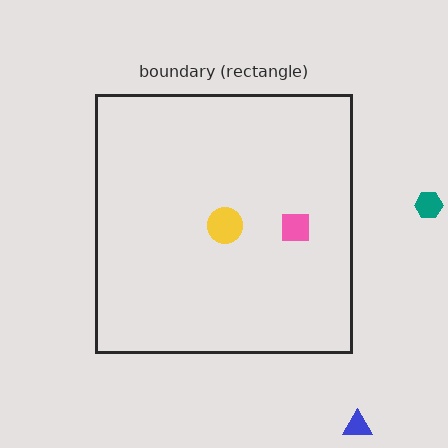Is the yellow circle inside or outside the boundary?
Inside.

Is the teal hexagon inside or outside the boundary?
Outside.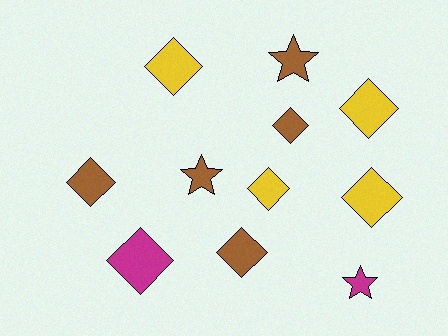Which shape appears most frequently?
Diamond, with 8 objects.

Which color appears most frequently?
Brown, with 5 objects.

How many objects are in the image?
There are 11 objects.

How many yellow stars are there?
There are no yellow stars.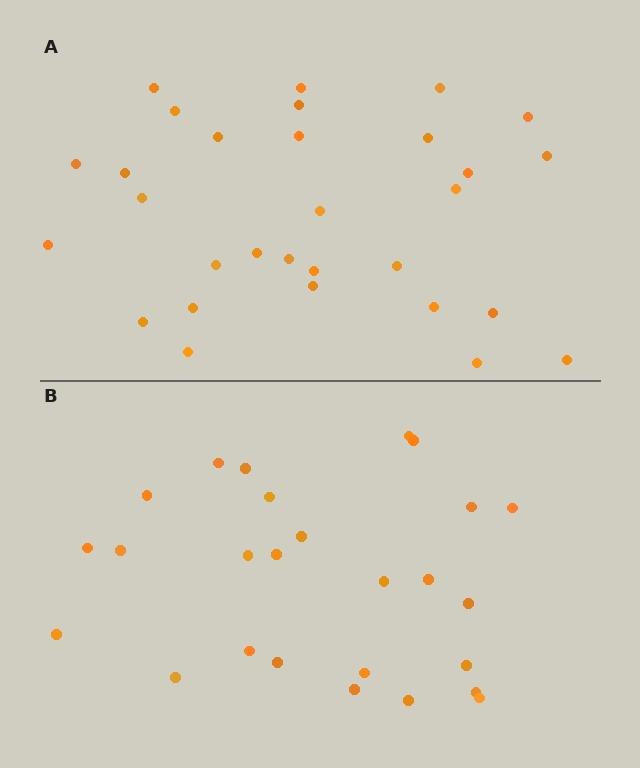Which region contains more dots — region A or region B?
Region A (the top region) has more dots.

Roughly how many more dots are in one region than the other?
Region A has about 4 more dots than region B.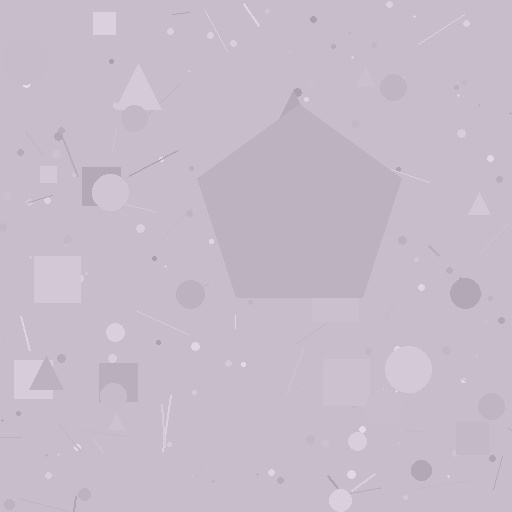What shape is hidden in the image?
A pentagon is hidden in the image.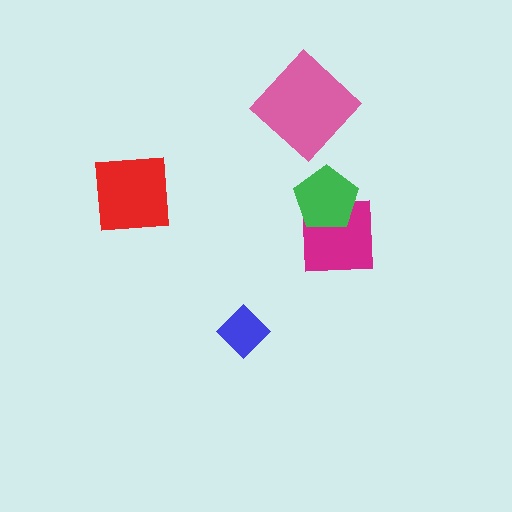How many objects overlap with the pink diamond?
0 objects overlap with the pink diamond.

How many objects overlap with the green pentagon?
1 object overlaps with the green pentagon.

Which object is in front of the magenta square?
The green pentagon is in front of the magenta square.